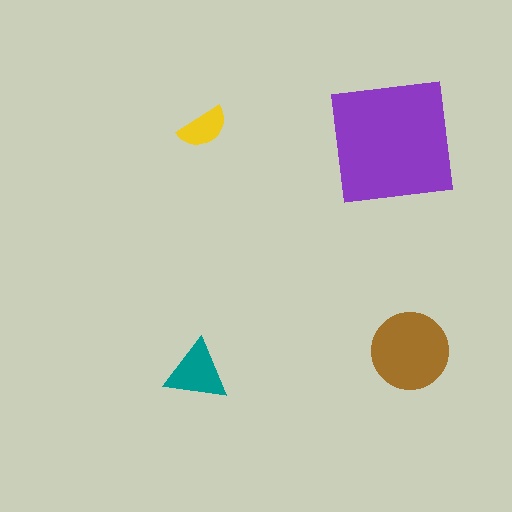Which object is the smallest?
The yellow semicircle.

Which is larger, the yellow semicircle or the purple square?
The purple square.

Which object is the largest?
The purple square.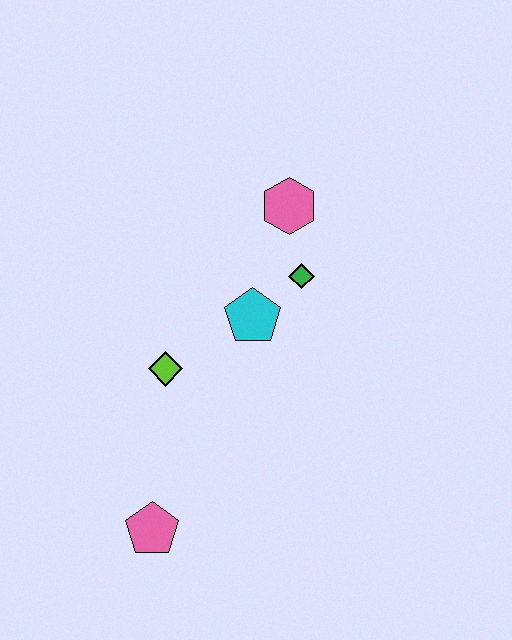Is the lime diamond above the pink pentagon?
Yes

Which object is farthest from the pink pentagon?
The pink hexagon is farthest from the pink pentagon.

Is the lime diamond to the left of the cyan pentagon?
Yes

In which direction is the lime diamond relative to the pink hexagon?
The lime diamond is below the pink hexagon.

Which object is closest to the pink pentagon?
The lime diamond is closest to the pink pentagon.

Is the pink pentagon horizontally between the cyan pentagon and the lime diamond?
No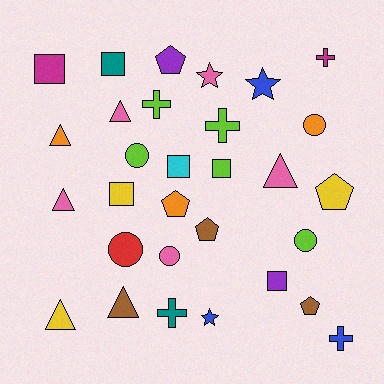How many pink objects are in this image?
There are 5 pink objects.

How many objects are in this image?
There are 30 objects.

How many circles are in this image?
There are 5 circles.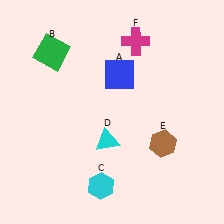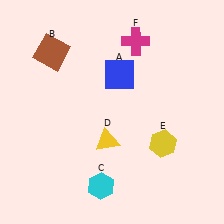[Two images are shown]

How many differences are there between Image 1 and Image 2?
There are 3 differences between the two images.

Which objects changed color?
B changed from green to brown. D changed from cyan to yellow. E changed from brown to yellow.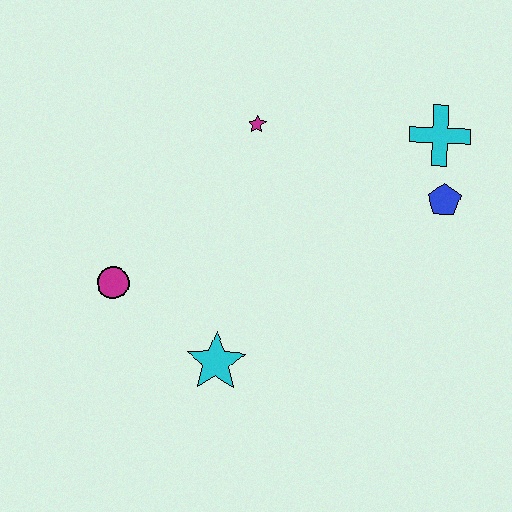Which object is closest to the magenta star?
The cyan cross is closest to the magenta star.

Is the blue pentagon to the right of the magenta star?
Yes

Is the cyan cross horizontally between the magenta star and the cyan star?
No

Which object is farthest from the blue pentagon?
The magenta circle is farthest from the blue pentagon.